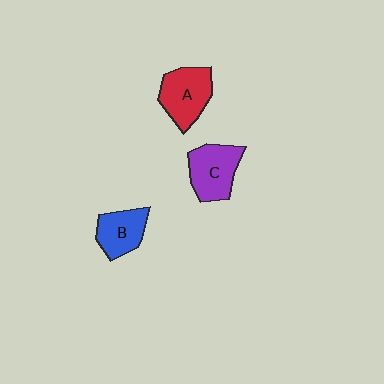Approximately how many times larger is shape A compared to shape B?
Approximately 1.3 times.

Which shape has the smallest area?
Shape B (blue).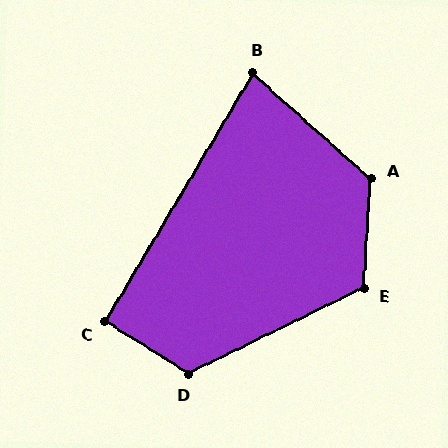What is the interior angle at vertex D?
Approximately 122 degrees (obtuse).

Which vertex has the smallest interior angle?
B, at approximately 79 degrees.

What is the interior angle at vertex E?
Approximately 120 degrees (obtuse).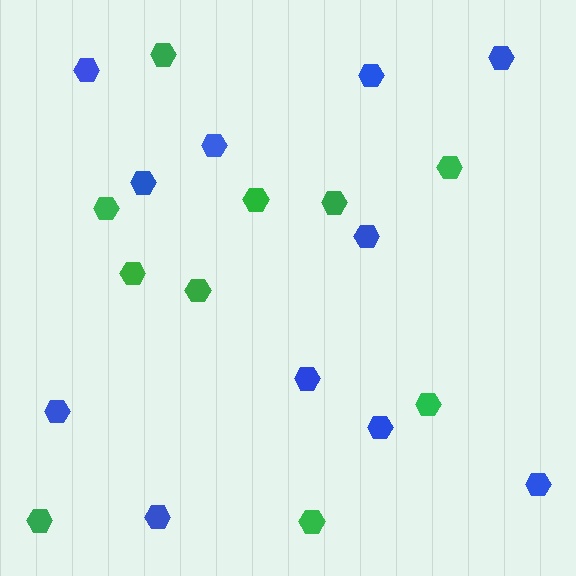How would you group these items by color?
There are 2 groups: one group of green hexagons (10) and one group of blue hexagons (11).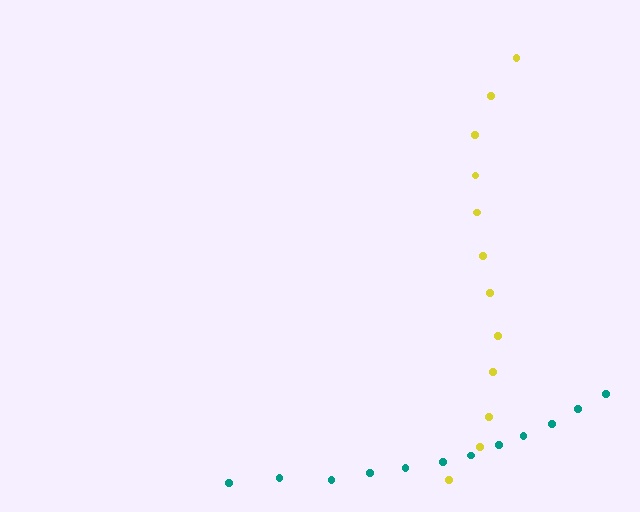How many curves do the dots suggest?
There are 2 distinct paths.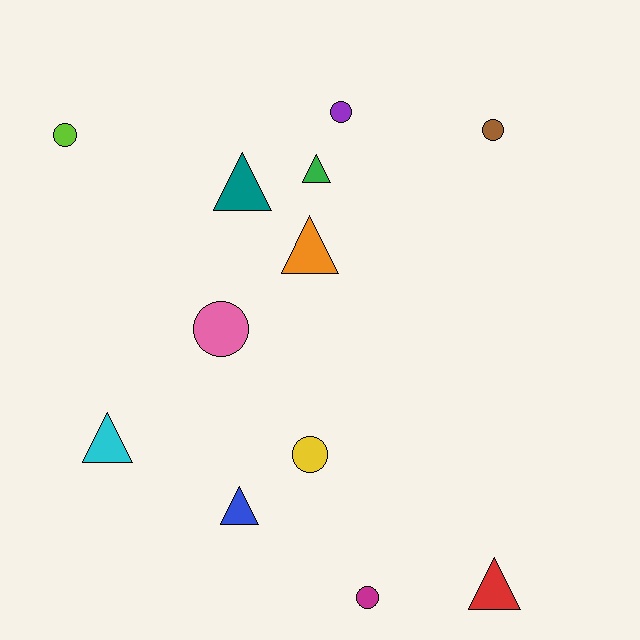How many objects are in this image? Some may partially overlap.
There are 12 objects.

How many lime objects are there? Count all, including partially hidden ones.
There is 1 lime object.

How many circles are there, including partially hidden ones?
There are 6 circles.